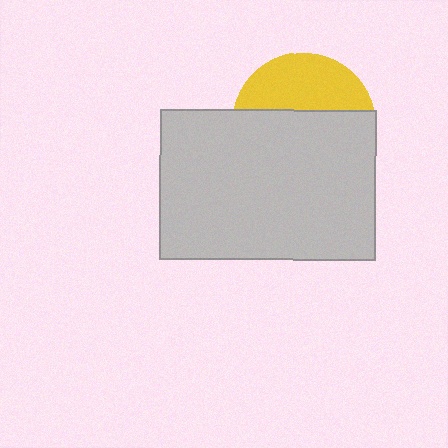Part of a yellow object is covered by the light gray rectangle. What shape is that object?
It is a circle.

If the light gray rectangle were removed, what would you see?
You would see the complete yellow circle.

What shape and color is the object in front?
The object in front is a light gray rectangle.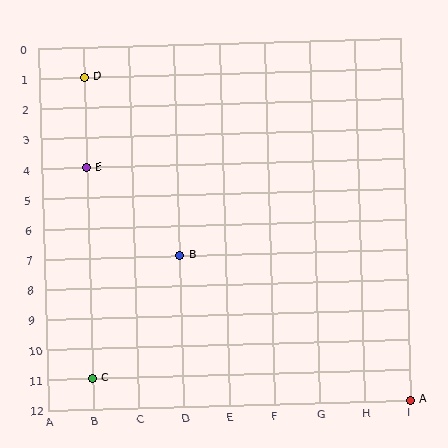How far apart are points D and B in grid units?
Points D and B are 2 columns and 6 rows apart (about 6.3 grid units diagonally).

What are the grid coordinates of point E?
Point E is at grid coordinates (B, 4).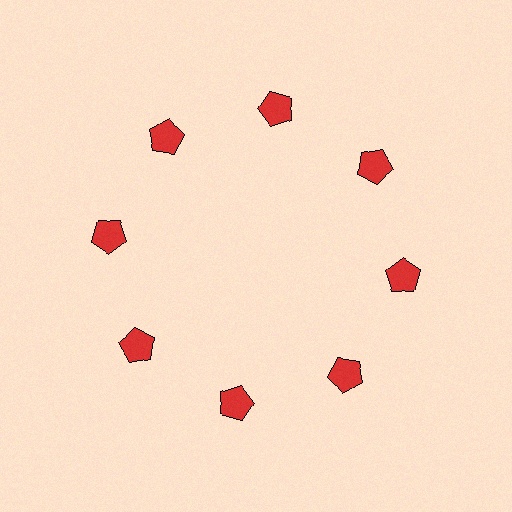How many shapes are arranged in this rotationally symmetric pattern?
There are 8 shapes, arranged in 8 groups of 1.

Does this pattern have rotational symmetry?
Yes, this pattern has 8-fold rotational symmetry. It looks the same after rotating 45 degrees around the center.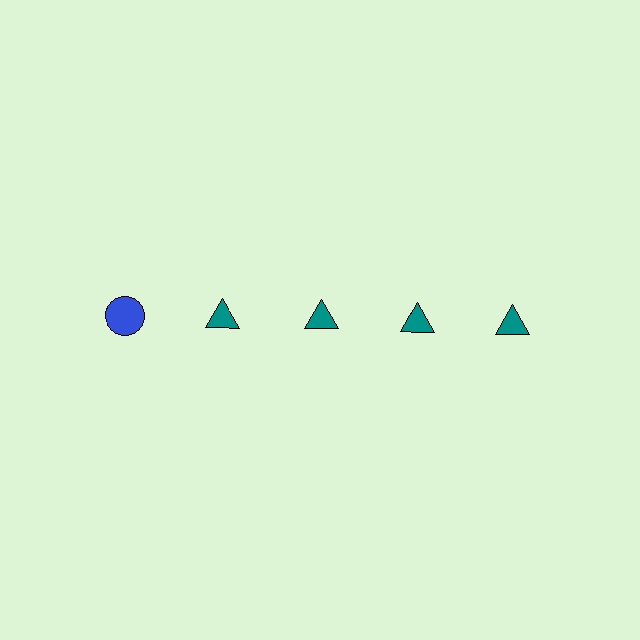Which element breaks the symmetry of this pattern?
The blue circle in the top row, leftmost column breaks the symmetry. All other shapes are teal triangles.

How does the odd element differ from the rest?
It differs in both color (blue instead of teal) and shape (circle instead of triangle).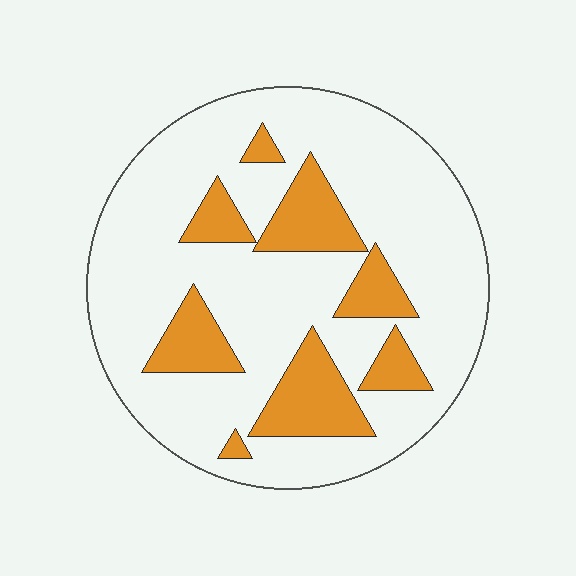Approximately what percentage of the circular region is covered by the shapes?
Approximately 20%.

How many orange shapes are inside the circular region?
8.